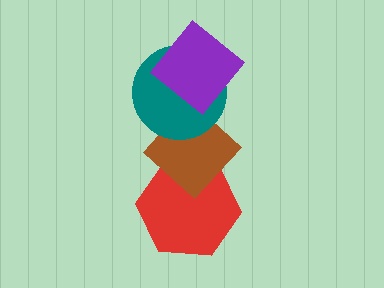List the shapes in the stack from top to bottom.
From top to bottom: the purple diamond, the teal circle, the brown diamond, the red hexagon.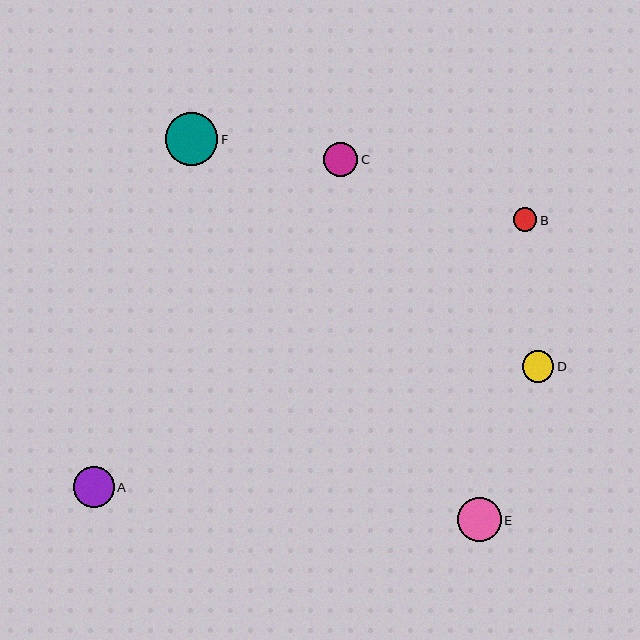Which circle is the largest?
Circle F is the largest with a size of approximately 53 pixels.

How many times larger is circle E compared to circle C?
Circle E is approximately 1.3 times the size of circle C.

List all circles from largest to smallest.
From largest to smallest: F, E, A, C, D, B.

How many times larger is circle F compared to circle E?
Circle F is approximately 1.2 times the size of circle E.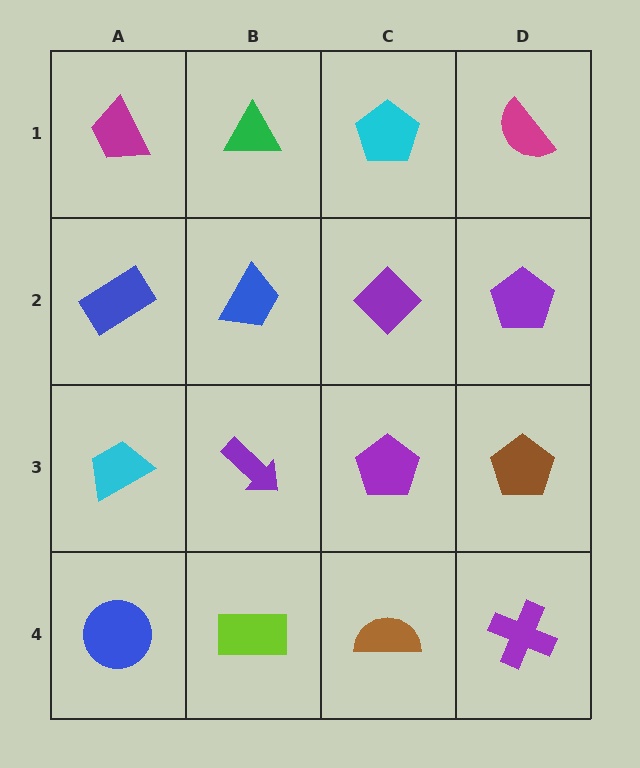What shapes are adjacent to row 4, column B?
A purple arrow (row 3, column B), a blue circle (row 4, column A), a brown semicircle (row 4, column C).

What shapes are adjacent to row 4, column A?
A cyan trapezoid (row 3, column A), a lime rectangle (row 4, column B).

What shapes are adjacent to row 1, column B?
A blue trapezoid (row 2, column B), a magenta trapezoid (row 1, column A), a cyan pentagon (row 1, column C).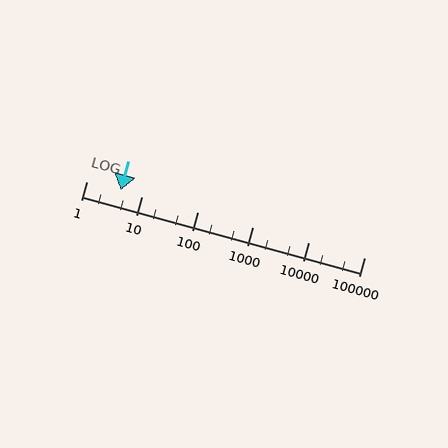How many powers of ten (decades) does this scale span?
The scale spans 5 decades, from 1 to 100000.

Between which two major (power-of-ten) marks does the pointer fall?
The pointer is between 1 and 10.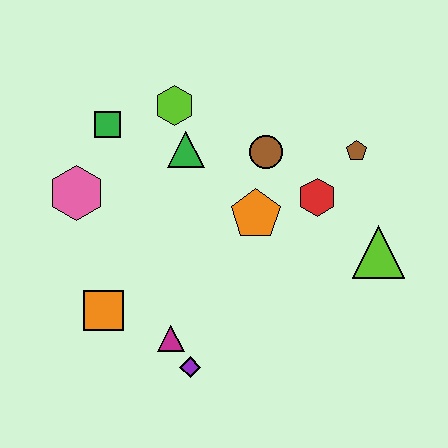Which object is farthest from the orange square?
The brown pentagon is farthest from the orange square.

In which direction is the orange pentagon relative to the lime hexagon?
The orange pentagon is below the lime hexagon.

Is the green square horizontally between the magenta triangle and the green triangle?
No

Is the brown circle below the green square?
Yes